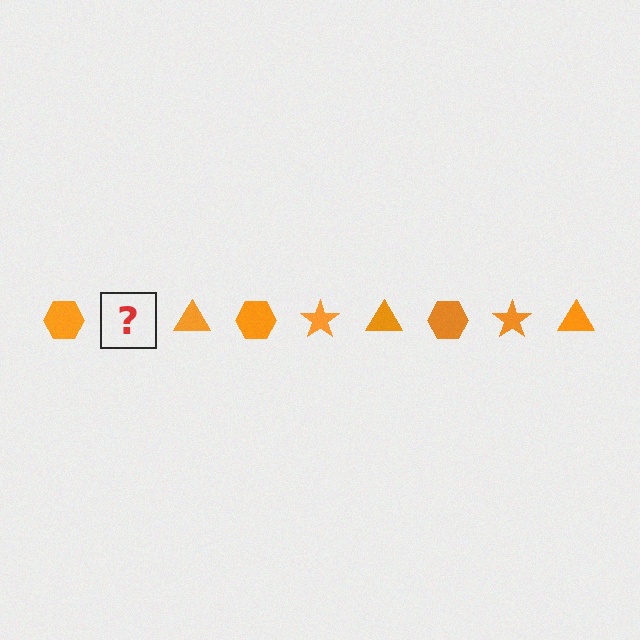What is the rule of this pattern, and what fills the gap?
The rule is that the pattern cycles through hexagon, star, triangle shapes in orange. The gap should be filled with an orange star.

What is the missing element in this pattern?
The missing element is an orange star.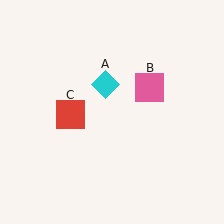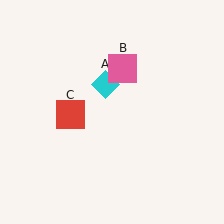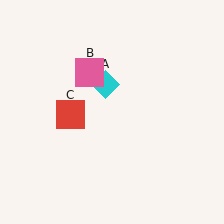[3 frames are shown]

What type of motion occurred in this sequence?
The pink square (object B) rotated counterclockwise around the center of the scene.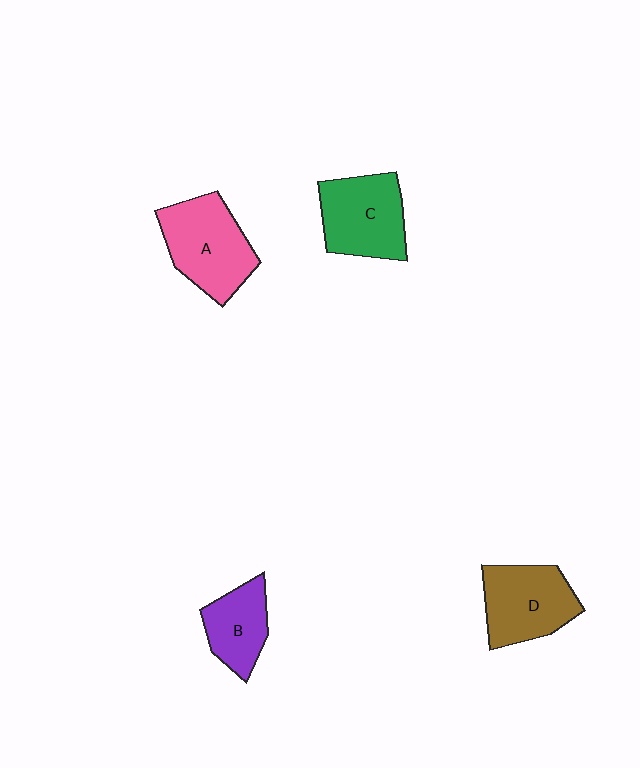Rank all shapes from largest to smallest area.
From largest to smallest: A (pink), C (green), D (brown), B (purple).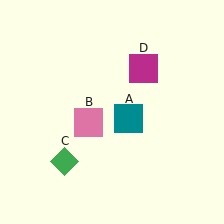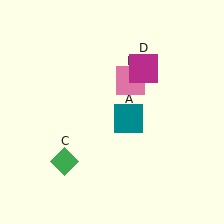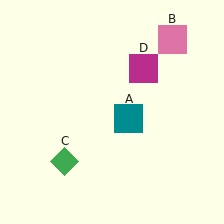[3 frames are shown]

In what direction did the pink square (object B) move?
The pink square (object B) moved up and to the right.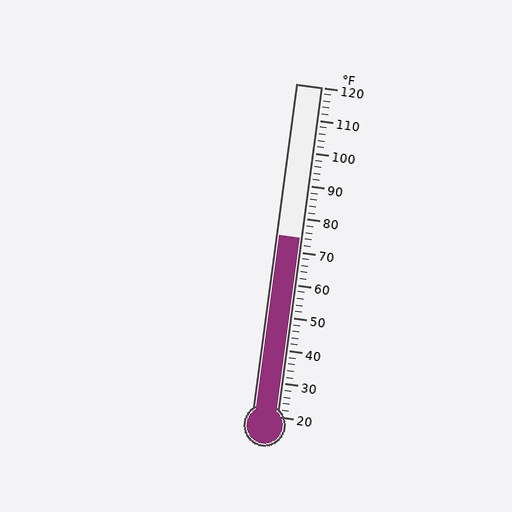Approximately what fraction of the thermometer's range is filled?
The thermometer is filled to approximately 55% of its range.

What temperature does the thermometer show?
The thermometer shows approximately 74°F.